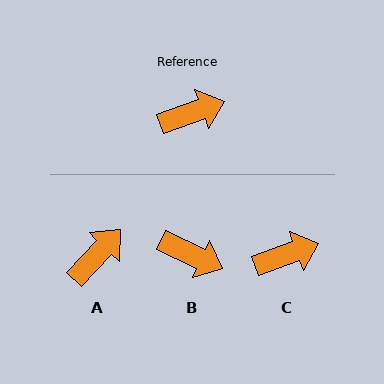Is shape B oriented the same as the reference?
No, it is off by about 45 degrees.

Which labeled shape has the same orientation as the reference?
C.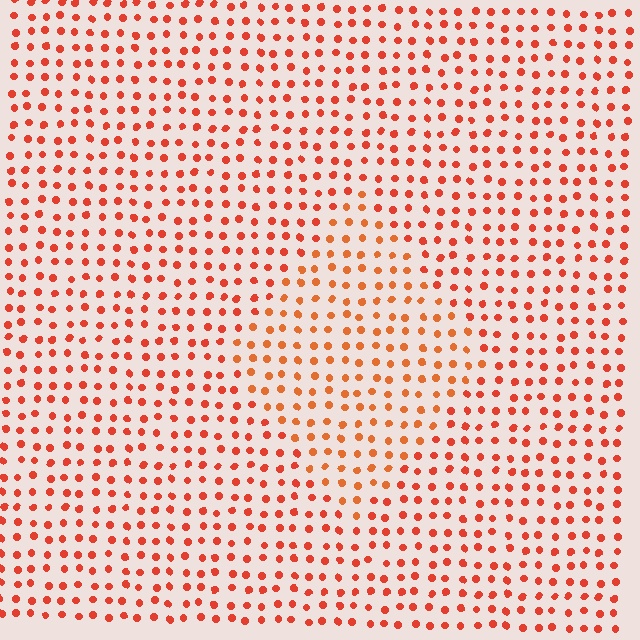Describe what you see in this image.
The image is filled with small red elements in a uniform arrangement. A diamond-shaped region is visible where the elements are tinted to a slightly different hue, forming a subtle color boundary.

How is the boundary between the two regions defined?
The boundary is defined purely by a slight shift in hue (about 16 degrees). Spacing, size, and orientation are identical on both sides.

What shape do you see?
I see a diamond.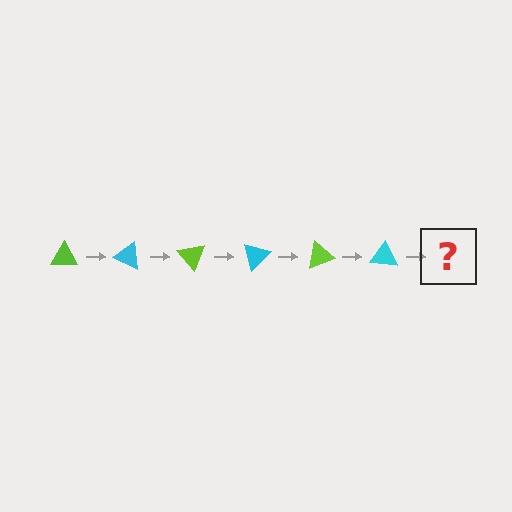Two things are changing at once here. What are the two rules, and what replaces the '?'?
The two rules are that it rotates 25 degrees each step and the color cycles through lime and cyan. The '?' should be a lime triangle, rotated 150 degrees from the start.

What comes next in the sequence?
The next element should be a lime triangle, rotated 150 degrees from the start.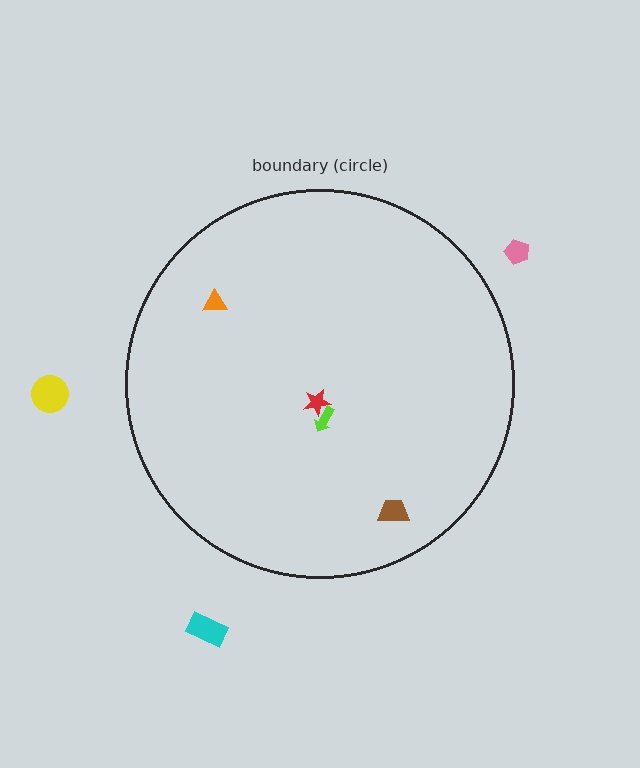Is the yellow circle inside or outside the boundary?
Outside.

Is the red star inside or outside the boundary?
Inside.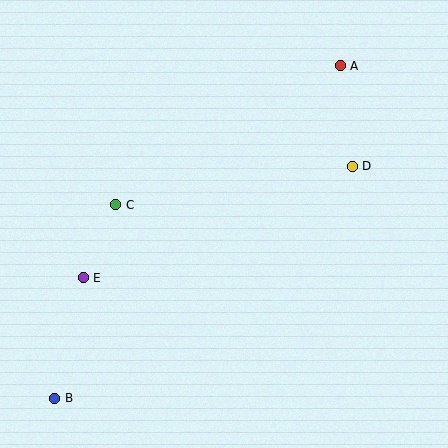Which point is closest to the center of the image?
Point C at (116, 205) is closest to the center.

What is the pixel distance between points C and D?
The distance between C and D is 240 pixels.